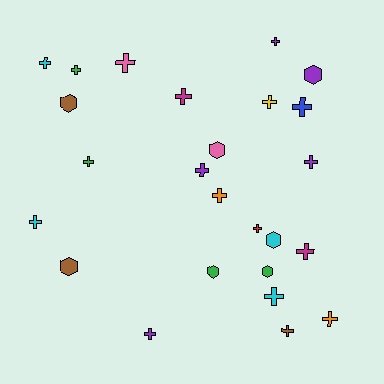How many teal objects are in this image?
There are no teal objects.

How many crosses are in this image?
There are 18 crosses.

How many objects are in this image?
There are 25 objects.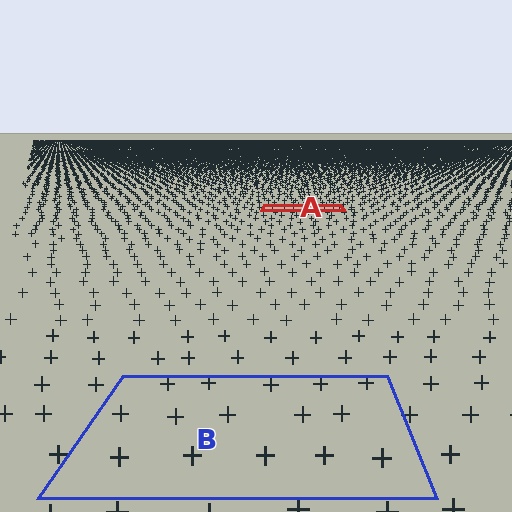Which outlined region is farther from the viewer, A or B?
Region A is farther from the viewer — the texture elements inside it appear smaller and more densely packed.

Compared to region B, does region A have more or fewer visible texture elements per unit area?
Region A has more texture elements per unit area — they are packed more densely because it is farther away.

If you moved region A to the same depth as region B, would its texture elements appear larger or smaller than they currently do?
They would appear larger. At a closer depth, the same texture elements are projected at a bigger on-screen size.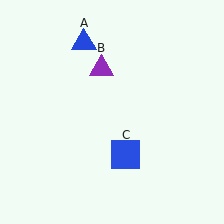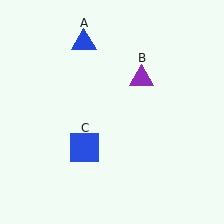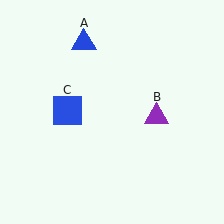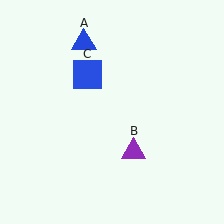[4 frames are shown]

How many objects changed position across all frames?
2 objects changed position: purple triangle (object B), blue square (object C).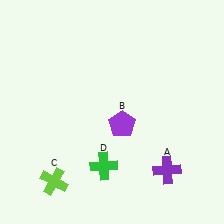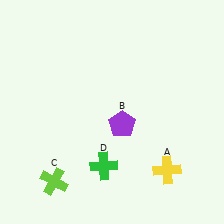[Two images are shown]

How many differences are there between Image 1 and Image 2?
There is 1 difference between the two images.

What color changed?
The cross (A) changed from purple in Image 1 to yellow in Image 2.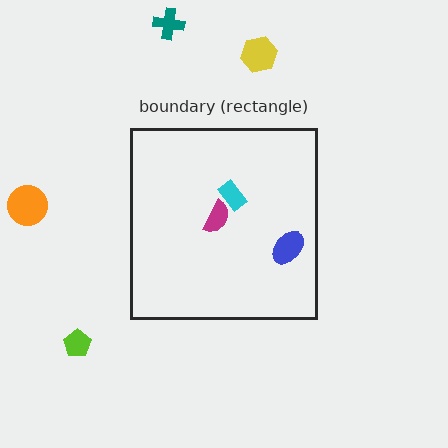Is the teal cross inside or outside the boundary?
Outside.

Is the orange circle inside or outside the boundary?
Outside.